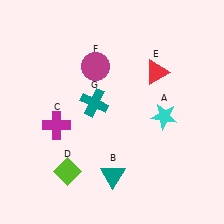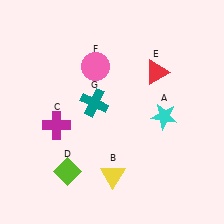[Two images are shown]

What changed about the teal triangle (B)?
In Image 1, B is teal. In Image 2, it changed to yellow.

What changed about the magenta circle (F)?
In Image 1, F is magenta. In Image 2, it changed to pink.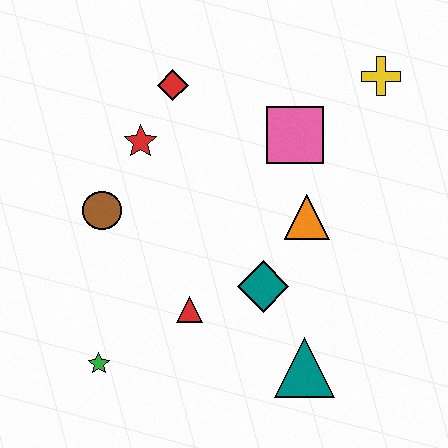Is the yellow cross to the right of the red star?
Yes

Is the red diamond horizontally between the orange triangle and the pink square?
No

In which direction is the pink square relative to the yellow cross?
The pink square is to the left of the yellow cross.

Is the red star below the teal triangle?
No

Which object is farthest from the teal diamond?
The yellow cross is farthest from the teal diamond.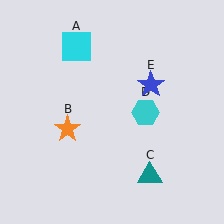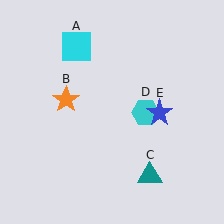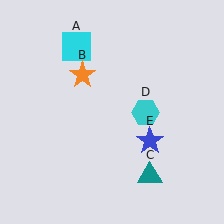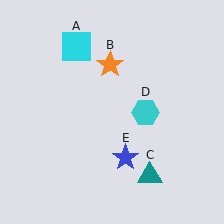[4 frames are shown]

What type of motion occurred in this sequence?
The orange star (object B), blue star (object E) rotated clockwise around the center of the scene.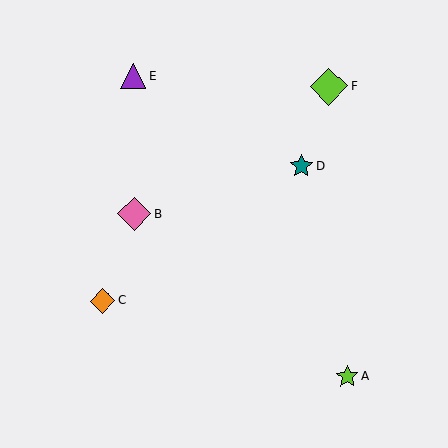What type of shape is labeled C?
Shape C is an orange diamond.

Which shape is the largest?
The lime diamond (labeled F) is the largest.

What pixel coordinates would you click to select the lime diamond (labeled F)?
Click at (329, 87) to select the lime diamond F.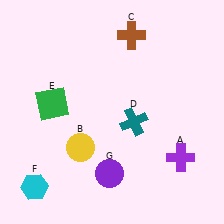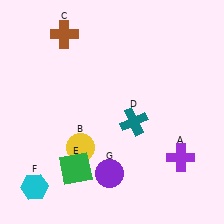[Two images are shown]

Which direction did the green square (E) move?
The green square (E) moved down.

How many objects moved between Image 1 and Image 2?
2 objects moved between the two images.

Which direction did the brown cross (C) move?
The brown cross (C) moved left.